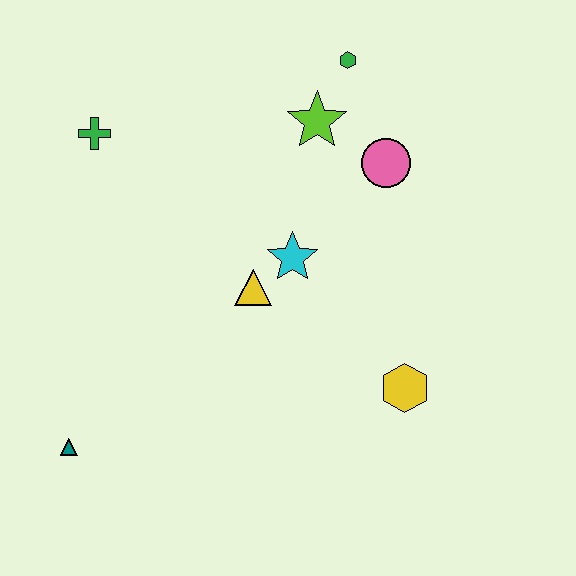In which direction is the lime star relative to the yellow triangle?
The lime star is above the yellow triangle.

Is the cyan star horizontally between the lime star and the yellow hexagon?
No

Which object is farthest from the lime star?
The teal triangle is farthest from the lime star.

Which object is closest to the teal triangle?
The yellow triangle is closest to the teal triangle.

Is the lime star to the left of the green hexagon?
Yes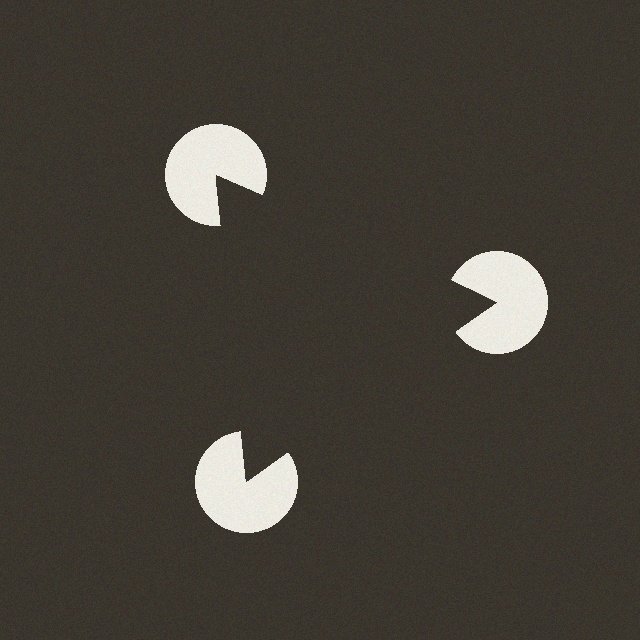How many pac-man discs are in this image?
There are 3 — one at each vertex of the illusory triangle.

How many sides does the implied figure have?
3 sides.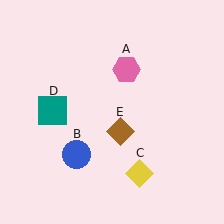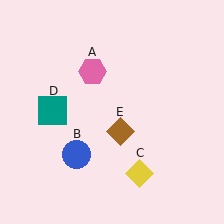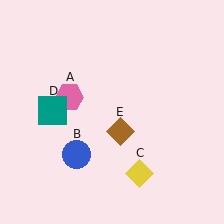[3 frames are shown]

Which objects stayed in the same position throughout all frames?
Blue circle (object B) and yellow diamond (object C) and teal square (object D) and brown diamond (object E) remained stationary.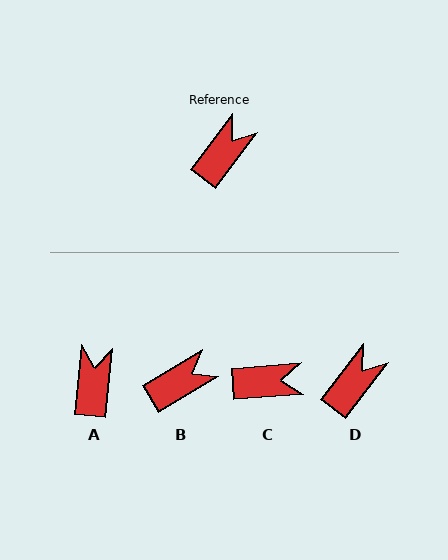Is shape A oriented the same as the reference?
No, it is off by about 31 degrees.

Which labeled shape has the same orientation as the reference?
D.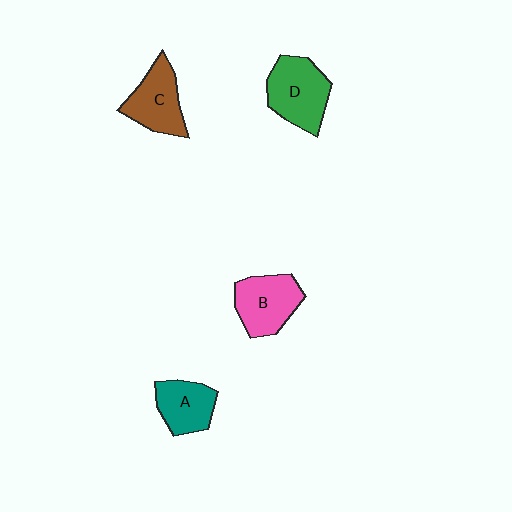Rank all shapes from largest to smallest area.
From largest to smallest: D (green), B (pink), C (brown), A (teal).